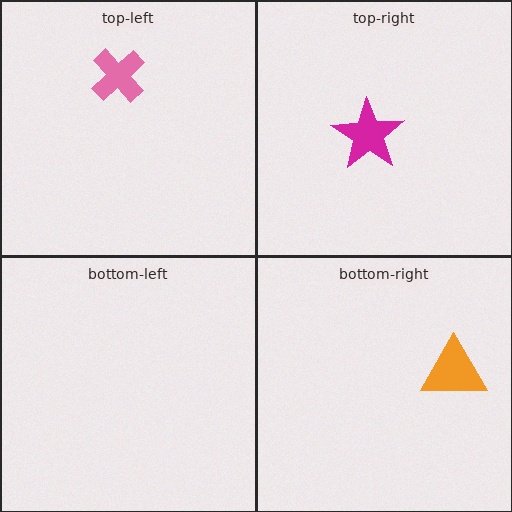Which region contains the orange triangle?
The bottom-right region.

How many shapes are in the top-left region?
1.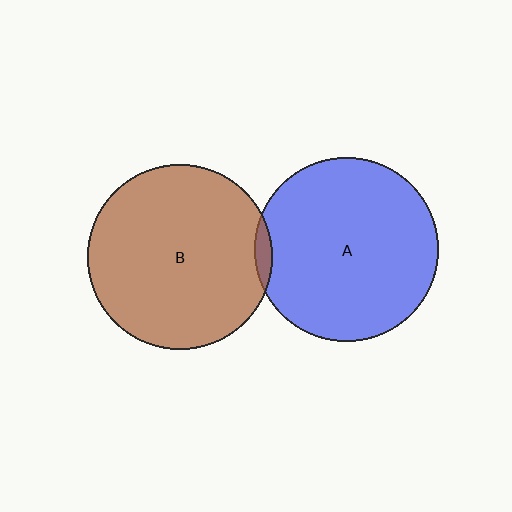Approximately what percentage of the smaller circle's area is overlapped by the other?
Approximately 5%.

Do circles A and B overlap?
Yes.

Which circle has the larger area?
Circle B (brown).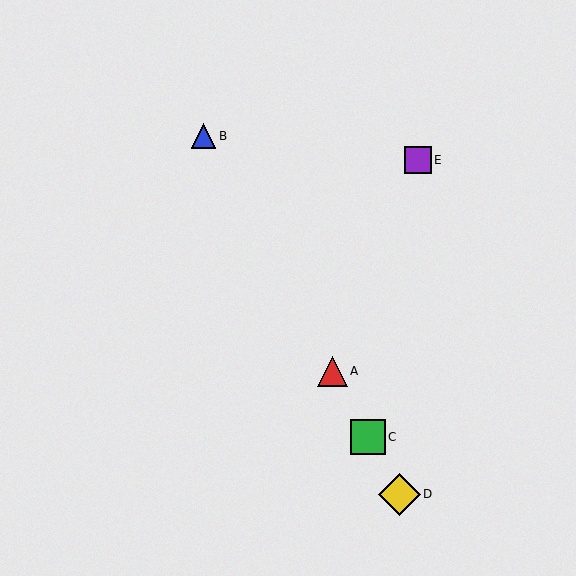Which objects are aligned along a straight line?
Objects A, B, C, D are aligned along a straight line.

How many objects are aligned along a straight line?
4 objects (A, B, C, D) are aligned along a straight line.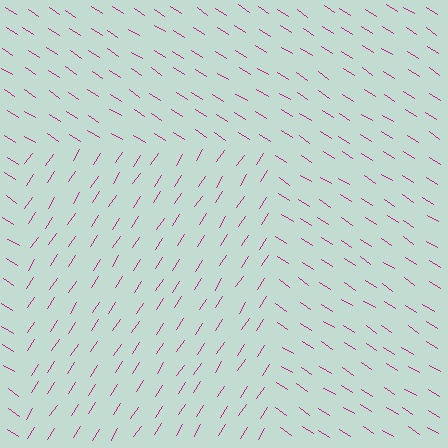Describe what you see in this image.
The image is filled with small magenta line segments. A rectangle region in the image has lines oriented differently from the surrounding lines, creating a visible texture boundary.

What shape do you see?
I see a rectangle.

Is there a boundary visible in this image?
Yes, there is a texture boundary formed by a change in line orientation.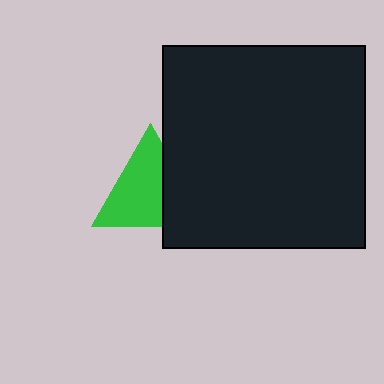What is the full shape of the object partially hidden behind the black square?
The partially hidden object is a green triangle.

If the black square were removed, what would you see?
You would see the complete green triangle.